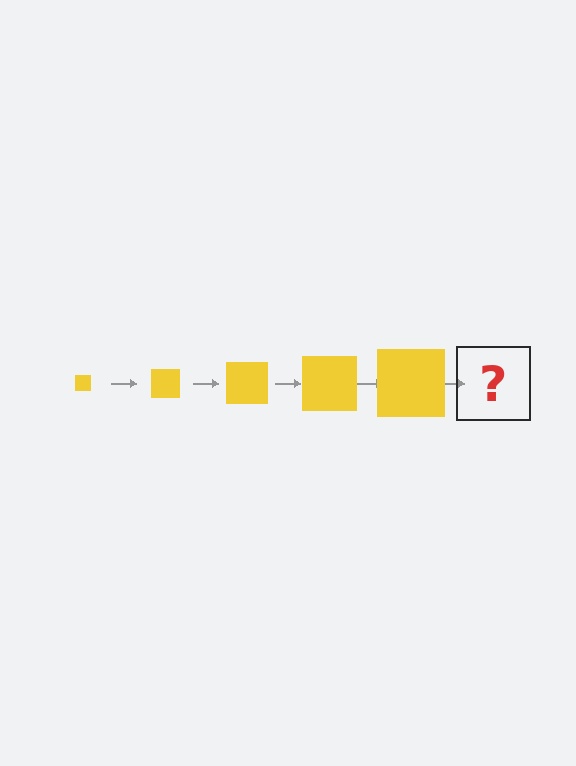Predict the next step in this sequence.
The next step is a yellow square, larger than the previous one.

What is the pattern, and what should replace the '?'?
The pattern is that the square gets progressively larger each step. The '?' should be a yellow square, larger than the previous one.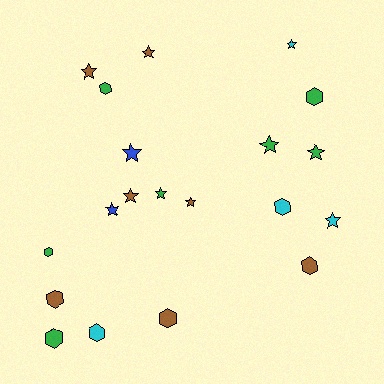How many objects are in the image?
There are 20 objects.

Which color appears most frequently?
Brown, with 7 objects.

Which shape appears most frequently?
Star, with 11 objects.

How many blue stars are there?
There are 2 blue stars.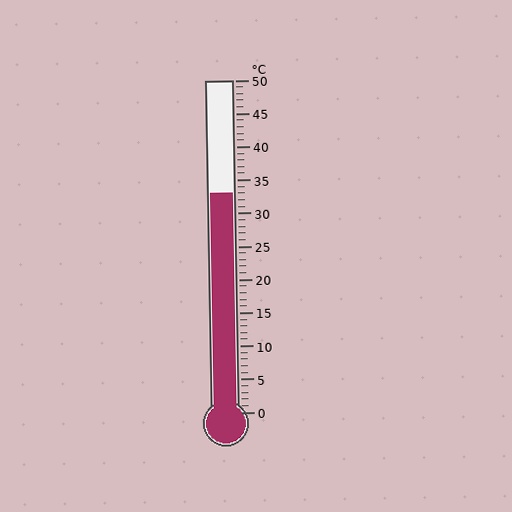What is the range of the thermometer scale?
The thermometer scale ranges from 0°C to 50°C.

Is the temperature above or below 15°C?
The temperature is above 15°C.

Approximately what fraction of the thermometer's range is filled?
The thermometer is filled to approximately 65% of its range.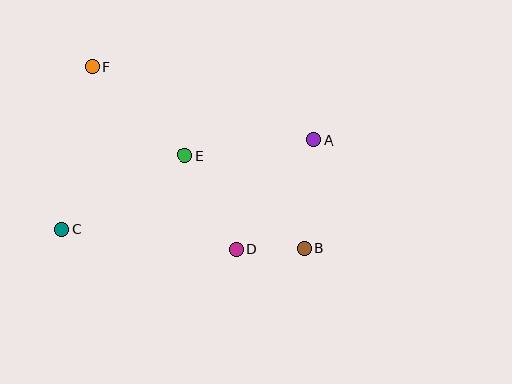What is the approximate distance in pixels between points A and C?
The distance between A and C is approximately 268 pixels.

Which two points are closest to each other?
Points B and D are closest to each other.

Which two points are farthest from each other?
Points B and F are farthest from each other.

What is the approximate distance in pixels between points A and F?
The distance between A and F is approximately 234 pixels.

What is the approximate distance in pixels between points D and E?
The distance between D and E is approximately 106 pixels.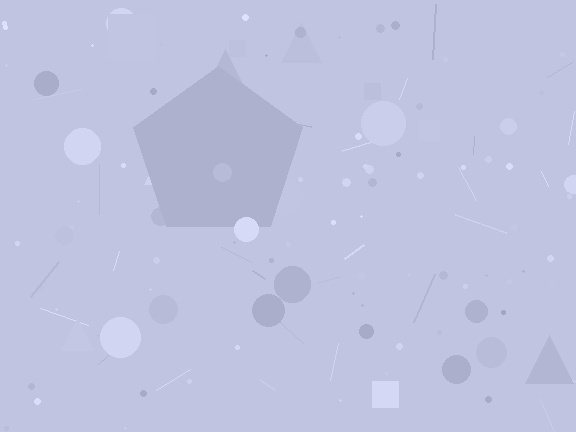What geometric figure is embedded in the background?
A pentagon is embedded in the background.